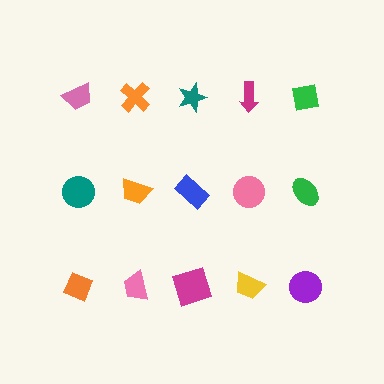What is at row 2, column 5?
A green ellipse.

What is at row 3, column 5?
A purple circle.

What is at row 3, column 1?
An orange diamond.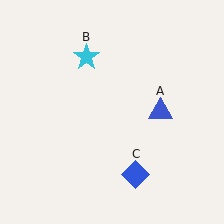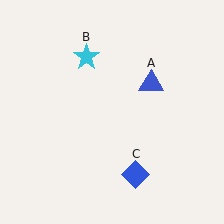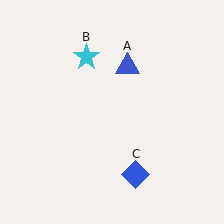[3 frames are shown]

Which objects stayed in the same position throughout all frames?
Cyan star (object B) and blue diamond (object C) remained stationary.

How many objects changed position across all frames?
1 object changed position: blue triangle (object A).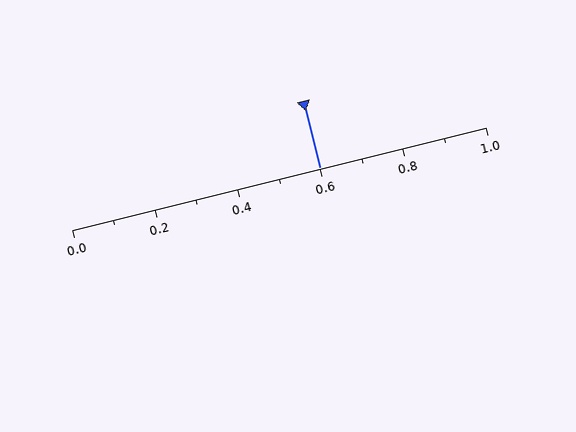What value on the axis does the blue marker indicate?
The marker indicates approximately 0.6.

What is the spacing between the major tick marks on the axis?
The major ticks are spaced 0.2 apart.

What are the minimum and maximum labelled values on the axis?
The axis runs from 0.0 to 1.0.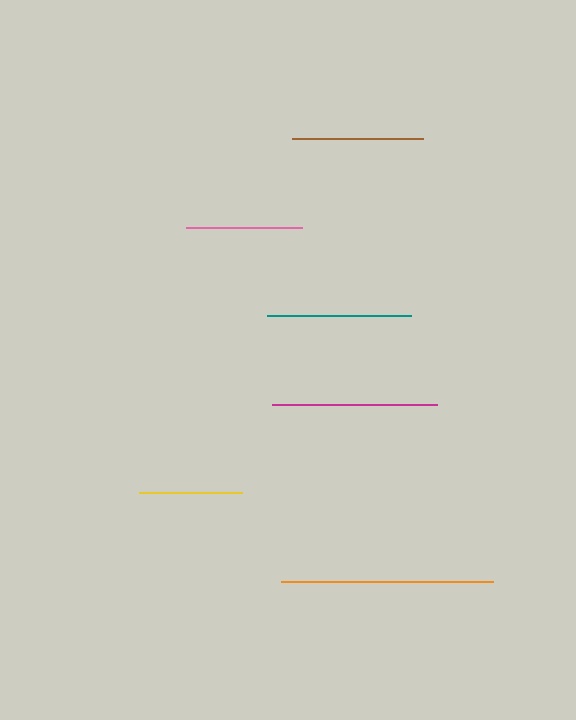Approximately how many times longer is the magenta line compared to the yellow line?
The magenta line is approximately 1.6 times the length of the yellow line.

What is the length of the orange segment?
The orange segment is approximately 212 pixels long.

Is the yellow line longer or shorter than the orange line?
The orange line is longer than the yellow line.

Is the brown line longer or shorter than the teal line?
The teal line is longer than the brown line.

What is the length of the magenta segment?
The magenta segment is approximately 164 pixels long.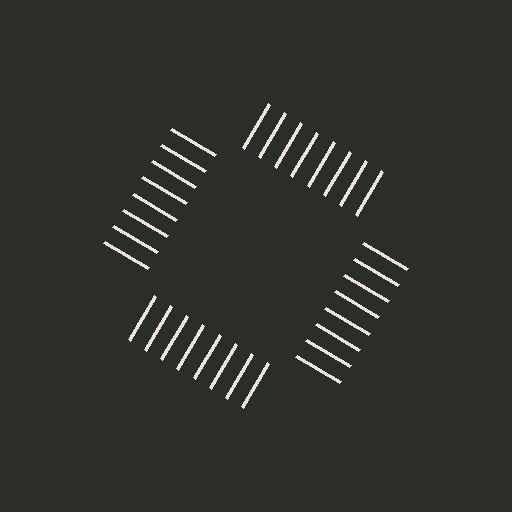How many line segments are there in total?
32 — 8 along each of the 4 edges.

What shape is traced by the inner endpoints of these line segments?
An illusory square — the line segments terminate on its edges but no continuous stroke is drawn.